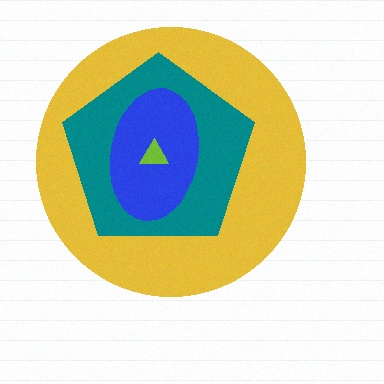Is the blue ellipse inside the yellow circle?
Yes.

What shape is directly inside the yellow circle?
The teal pentagon.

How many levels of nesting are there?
4.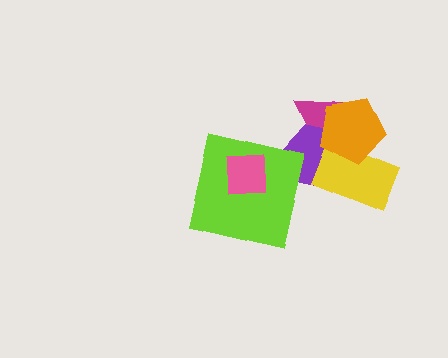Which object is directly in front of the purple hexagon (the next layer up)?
The yellow rectangle is directly in front of the purple hexagon.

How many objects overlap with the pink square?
1 object overlaps with the pink square.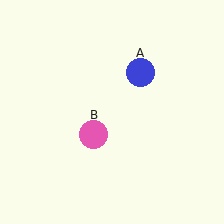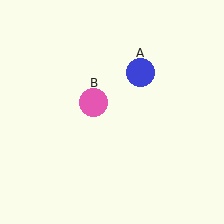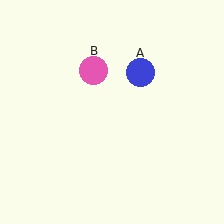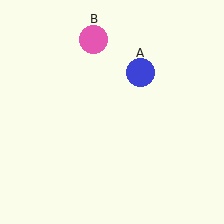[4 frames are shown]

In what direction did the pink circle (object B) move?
The pink circle (object B) moved up.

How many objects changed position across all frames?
1 object changed position: pink circle (object B).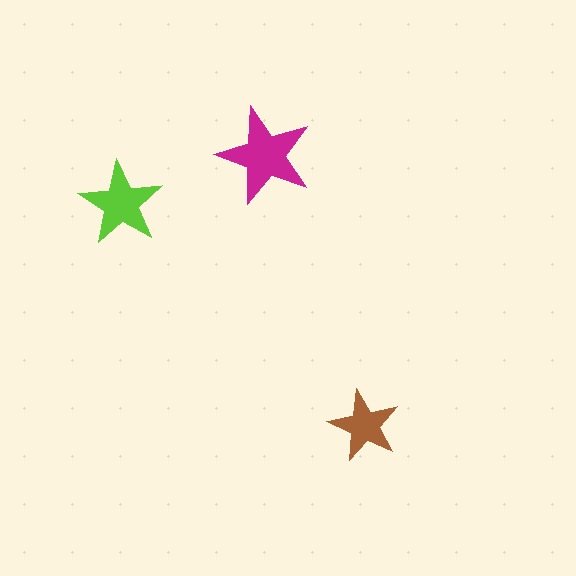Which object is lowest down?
The brown star is bottommost.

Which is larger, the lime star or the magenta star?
The magenta one.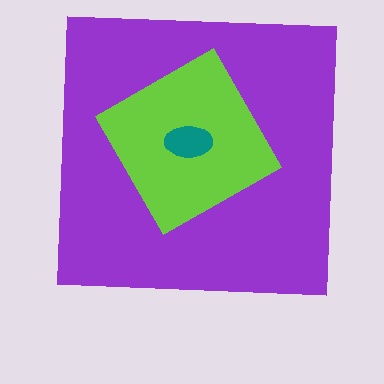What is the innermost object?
The teal ellipse.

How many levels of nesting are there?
3.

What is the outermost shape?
The purple square.